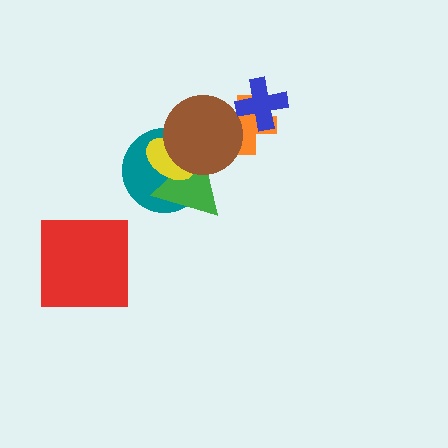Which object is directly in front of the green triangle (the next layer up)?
The yellow ellipse is directly in front of the green triangle.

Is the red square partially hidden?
No, no other shape covers it.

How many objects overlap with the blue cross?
1 object overlaps with the blue cross.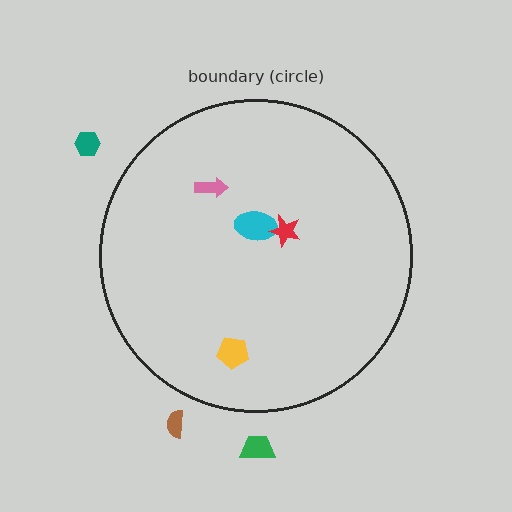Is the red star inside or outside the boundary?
Inside.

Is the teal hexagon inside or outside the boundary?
Outside.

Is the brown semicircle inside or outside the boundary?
Outside.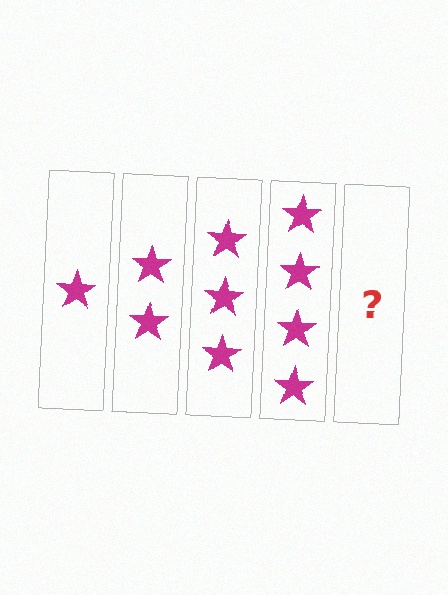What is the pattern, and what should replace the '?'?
The pattern is that each step adds one more star. The '?' should be 5 stars.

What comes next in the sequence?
The next element should be 5 stars.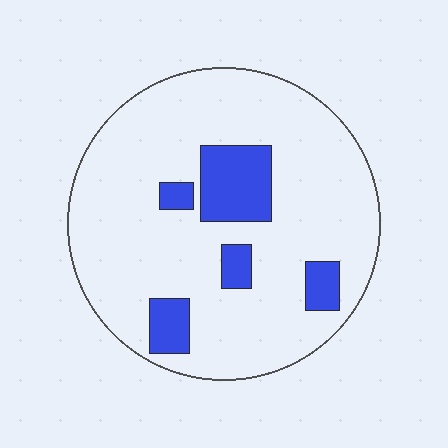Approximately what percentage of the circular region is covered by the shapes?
Approximately 15%.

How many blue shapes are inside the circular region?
5.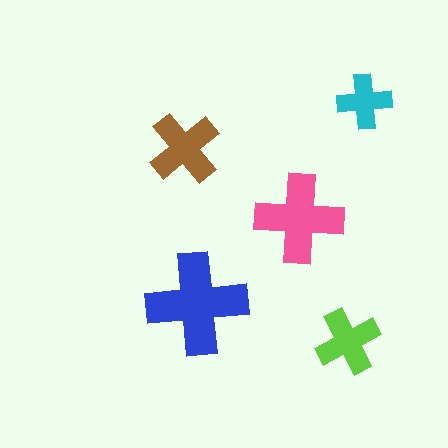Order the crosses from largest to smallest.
the blue one, the pink one, the brown one, the lime one, the cyan one.